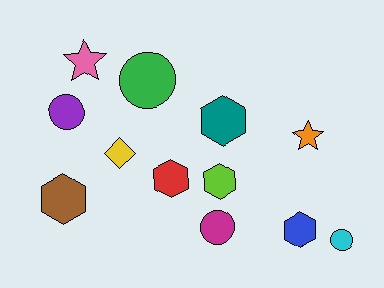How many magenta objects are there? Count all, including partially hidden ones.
There is 1 magenta object.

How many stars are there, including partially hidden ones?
There are 2 stars.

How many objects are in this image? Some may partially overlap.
There are 12 objects.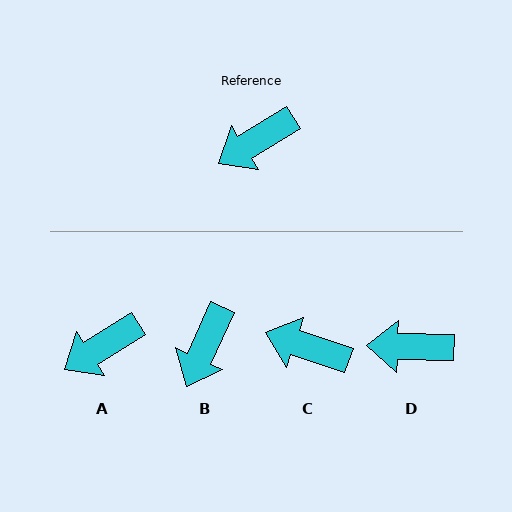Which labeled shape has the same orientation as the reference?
A.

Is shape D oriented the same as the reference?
No, it is off by about 33 degrees.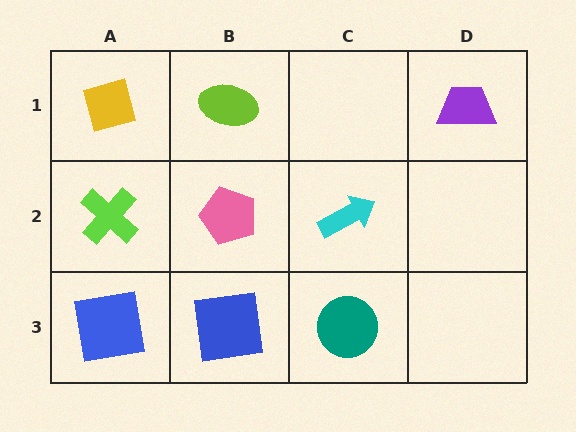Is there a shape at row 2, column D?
No, that cell is empty.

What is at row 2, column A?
A lime cross.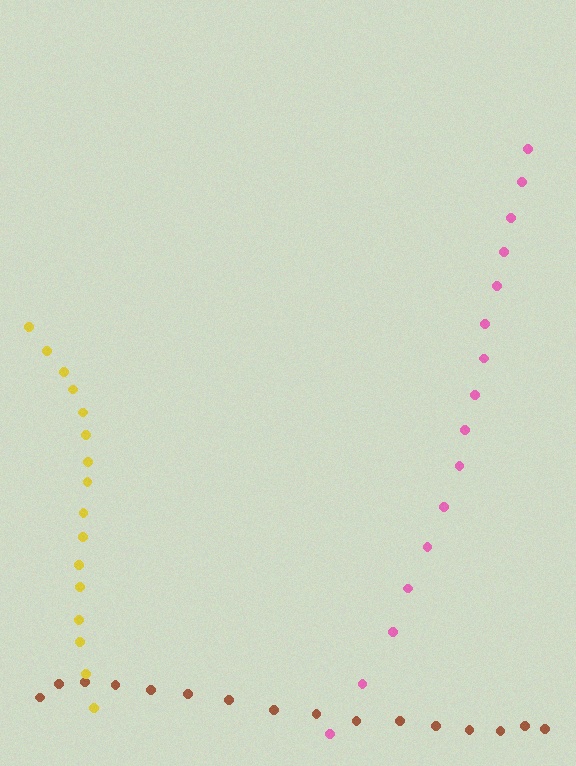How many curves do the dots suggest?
There are 3 distinct paths.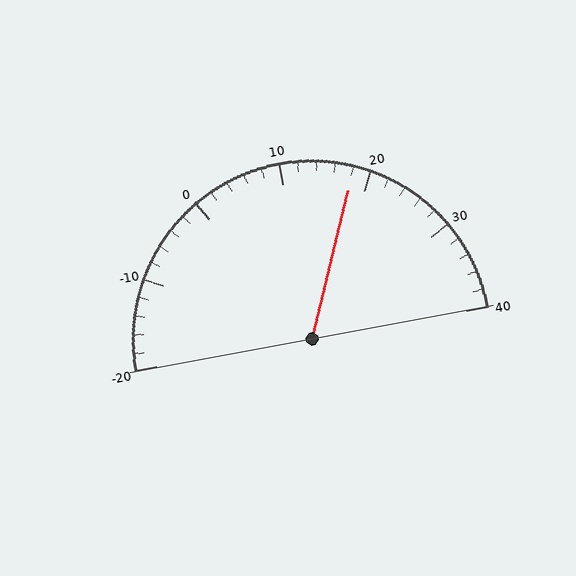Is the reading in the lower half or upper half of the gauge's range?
The reading is in the upper half of the range (-20 to 40).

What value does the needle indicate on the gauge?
The needle indicates approximately 18.